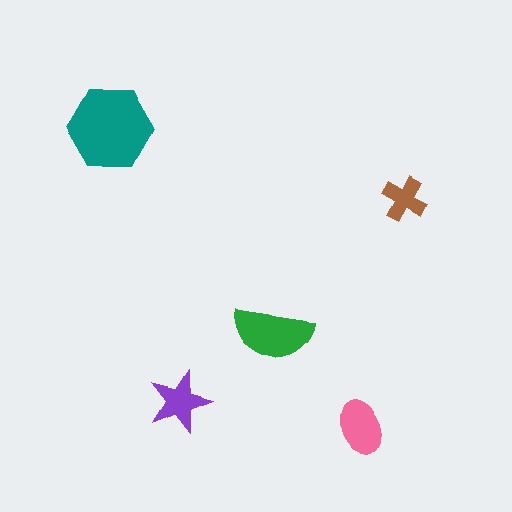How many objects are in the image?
There are 5 objects in the image.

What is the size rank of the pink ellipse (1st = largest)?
3rd.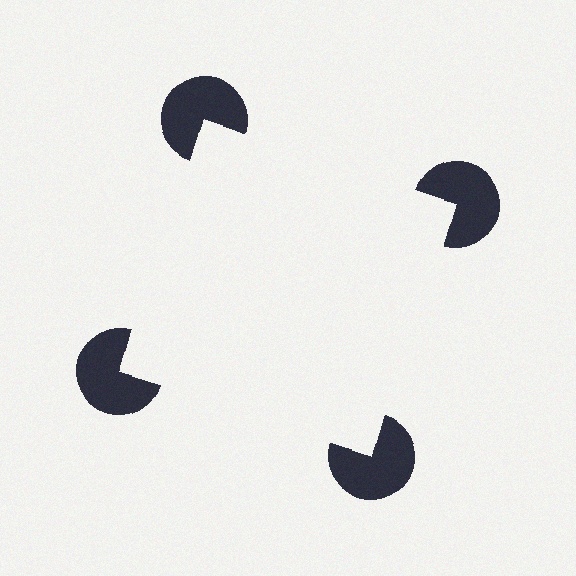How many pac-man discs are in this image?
There are 4 — one at each vertex of the illusory square.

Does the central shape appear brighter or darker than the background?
It typically appears slightly brighter than the background, even though no actual brightness change is drawn.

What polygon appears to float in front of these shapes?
An illusory square — its edges are inferred from the aligned wedge cuts in the pac-man discs, not physically drawn.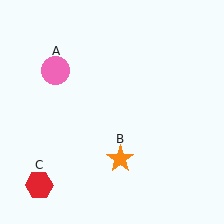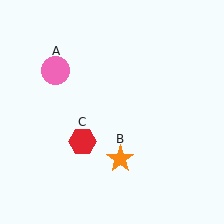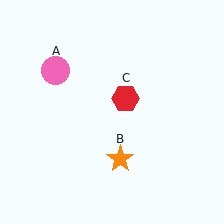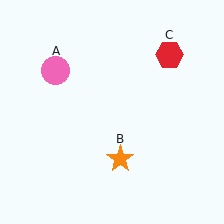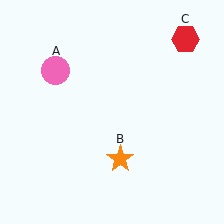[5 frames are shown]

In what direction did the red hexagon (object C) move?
The red hexagon (object C) moved up and to the right.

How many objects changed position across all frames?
1 object changed position: red hexagon (object C).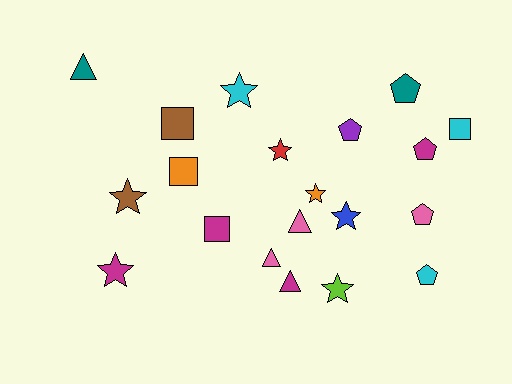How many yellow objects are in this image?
There are no yellow objects.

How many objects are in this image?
There are 20 objects.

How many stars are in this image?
There are 7 stars.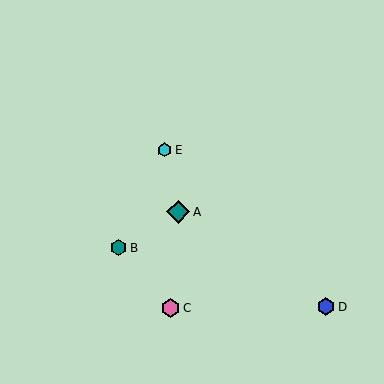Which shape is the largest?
The teal diamond (labeled A) is the largest.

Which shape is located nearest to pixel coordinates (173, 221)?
The teal diamond (labeled A) at (179, 212) is nearest to that location.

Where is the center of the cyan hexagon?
The center of the cyan hexagon is at (165, 150).